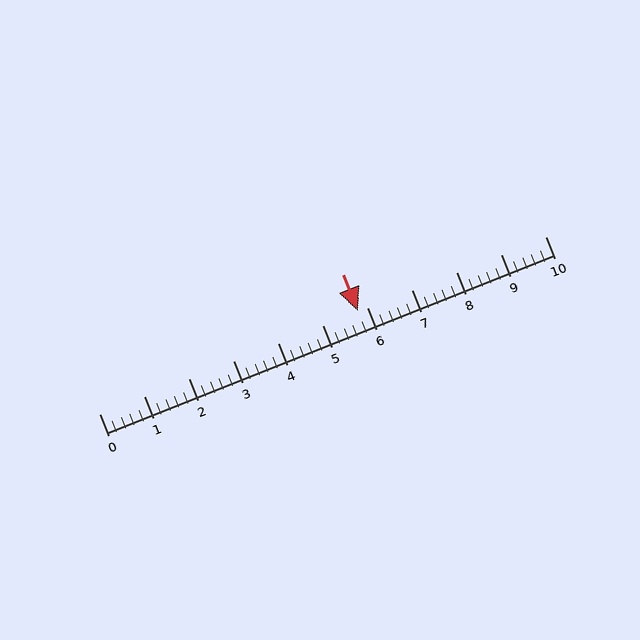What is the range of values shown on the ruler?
The ruler shows values from 0 to 10.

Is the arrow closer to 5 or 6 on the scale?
The arrow is closer to 6.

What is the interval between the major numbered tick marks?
The major tick marks are spaced 1 units apart.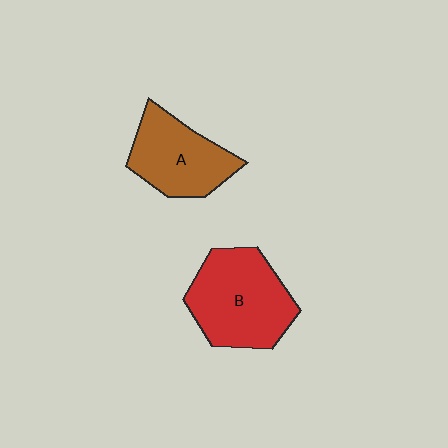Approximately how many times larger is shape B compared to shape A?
Approximately 1.3 times.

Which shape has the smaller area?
Shape A (brown).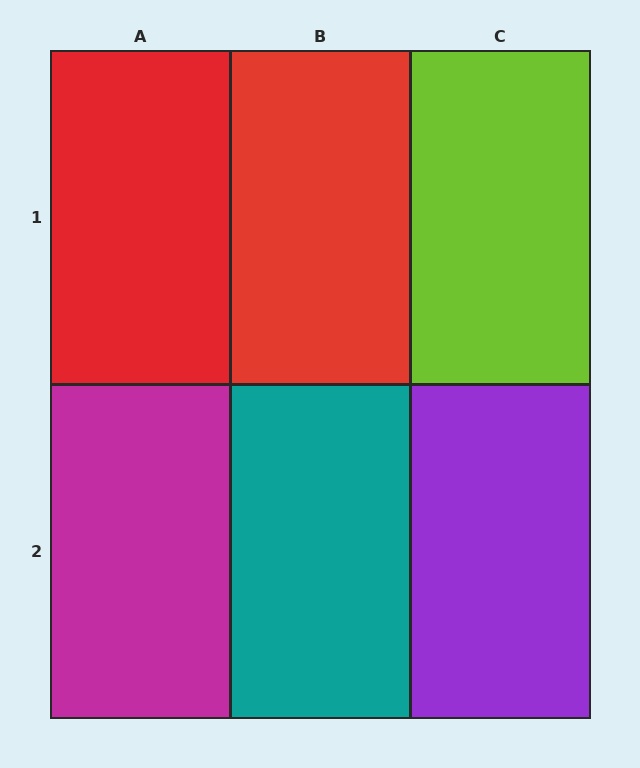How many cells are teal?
1 cell is teal.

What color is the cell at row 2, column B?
Teal.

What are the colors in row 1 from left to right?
Red, red, lime.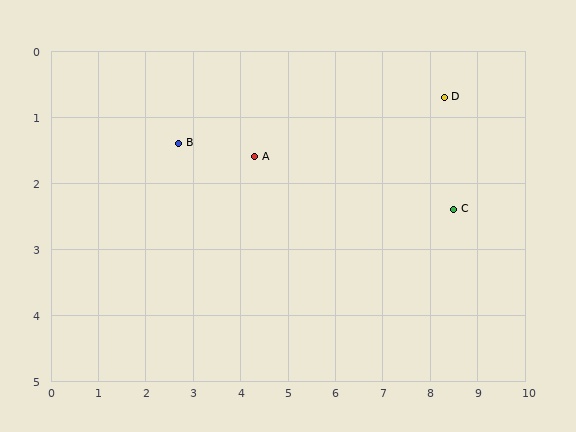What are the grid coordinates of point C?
Point C is at approximately (8.5, 2.4).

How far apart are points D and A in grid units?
Points D and A are about 4.1 grid units apart.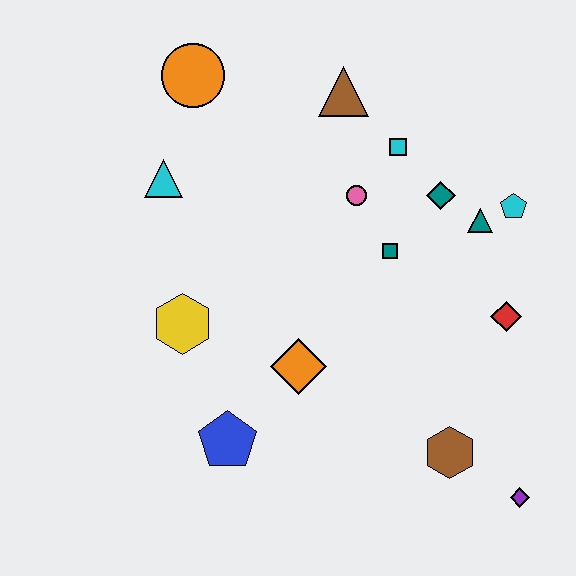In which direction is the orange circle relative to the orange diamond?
The orange circle is above the orange diamond.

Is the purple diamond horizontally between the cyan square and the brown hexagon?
No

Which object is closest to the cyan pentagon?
The teal triangle is closest to the cyan pentagon.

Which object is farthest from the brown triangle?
The purple diamond is farthest from the brown triangle.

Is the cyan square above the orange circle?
No